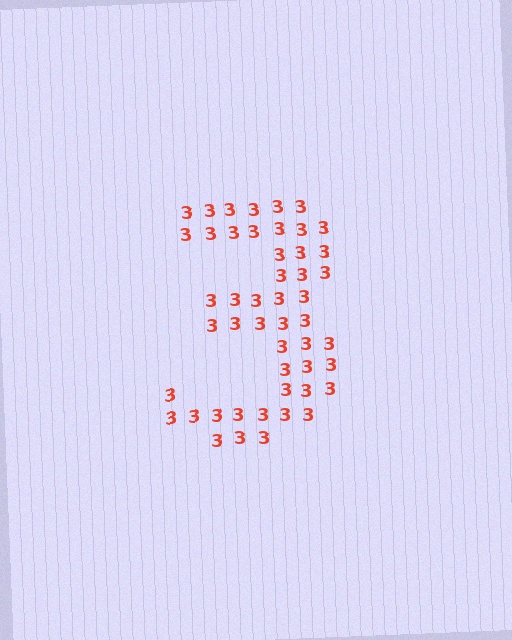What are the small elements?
The small elements are digit 3's.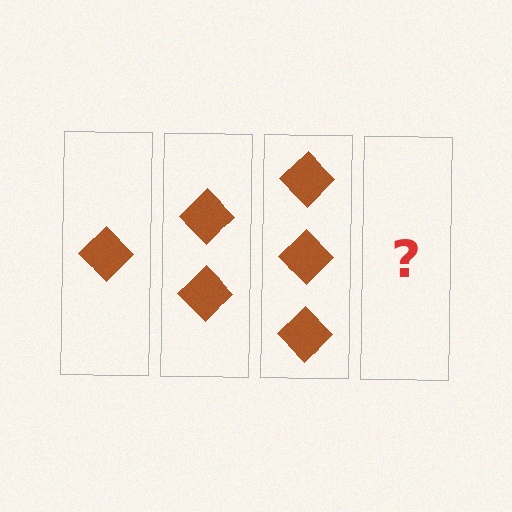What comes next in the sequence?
The next element should be 4 diamonds.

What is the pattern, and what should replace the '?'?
The pattern is that each step adds one more diamond. The '?' should be 4 diamonds.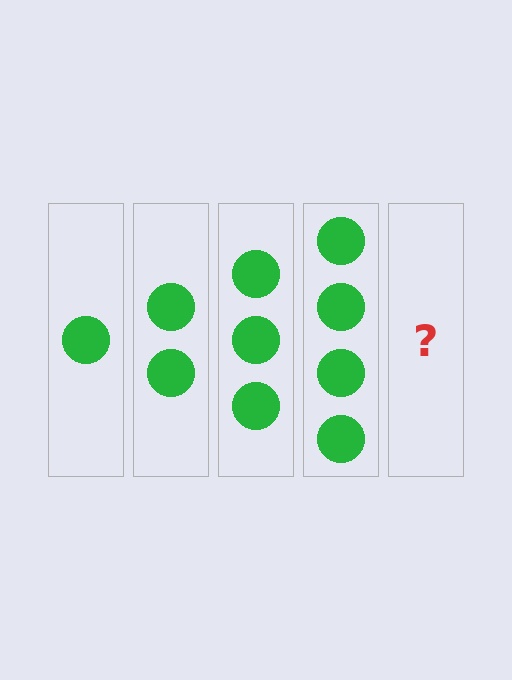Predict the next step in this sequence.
The next step is 5 circles.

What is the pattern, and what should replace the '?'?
The pattern is that each step adds one more circle. The '?' should be 5 circles.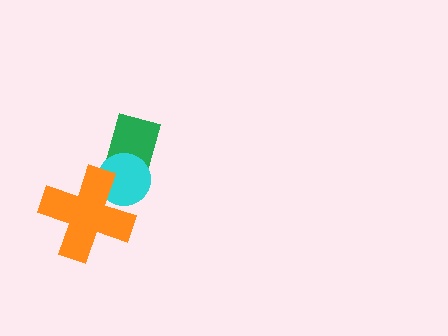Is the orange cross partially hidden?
No, no other shape covers it.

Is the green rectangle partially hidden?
Yes, it is partially covered by another shape.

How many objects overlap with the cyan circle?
2 objects overlap with the cyan circle.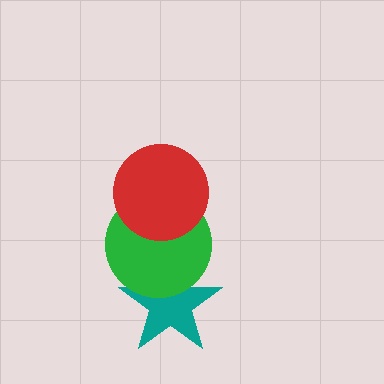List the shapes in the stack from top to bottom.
From top to bottom: the red circle, the green circle, the teal star.